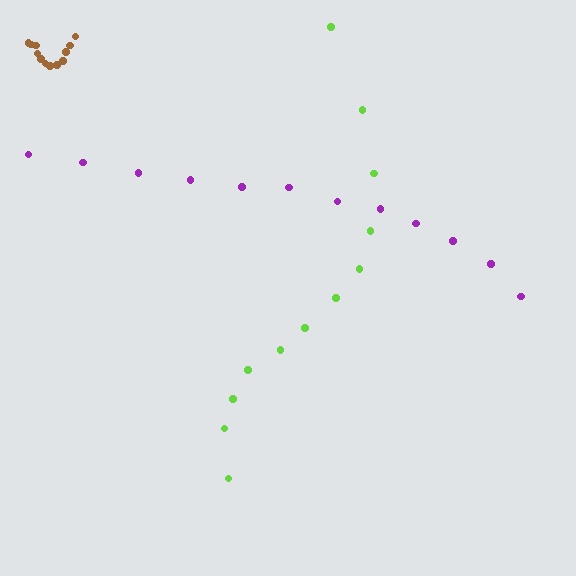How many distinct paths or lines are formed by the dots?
There are 3 distinct paths.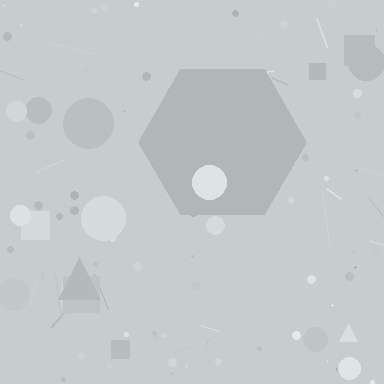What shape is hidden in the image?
A hexagon is hidden in the image.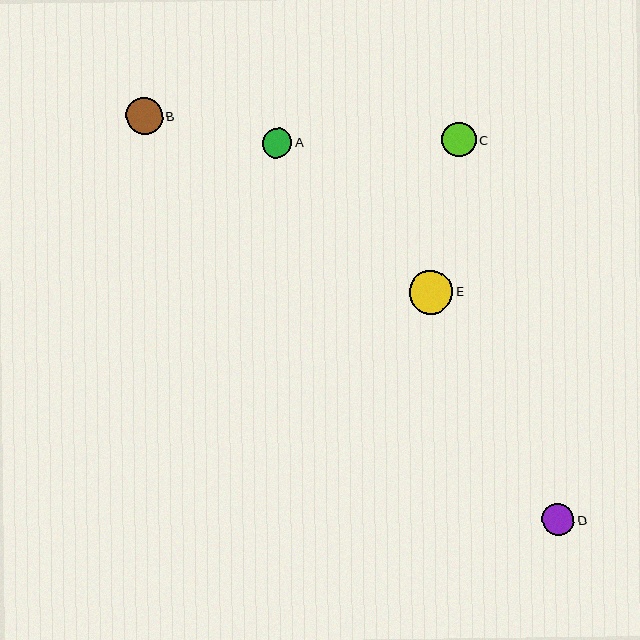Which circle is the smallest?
Circle A is the smallest with a size of approximately 29 pixels.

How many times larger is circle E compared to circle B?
Circle E is approximately 1.2 times the size of circle B.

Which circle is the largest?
Circle E is the largest with a size of approximately 43 pixels.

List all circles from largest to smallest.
From largest to smallest: E, B, C, D, A.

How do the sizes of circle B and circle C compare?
Circle B and circle C are approximately the same size.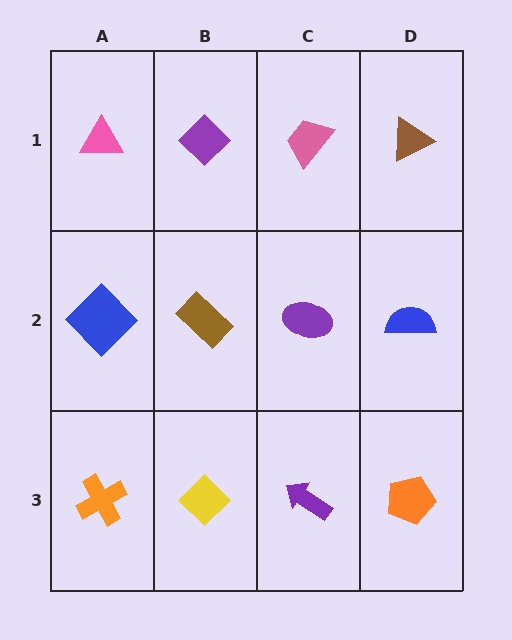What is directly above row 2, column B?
A purple diamond.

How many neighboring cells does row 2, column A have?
3.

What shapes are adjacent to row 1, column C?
A purple ellipse (row 2, column C), a purple diamond (row 1, column B), a brown triangle (row 1, column D).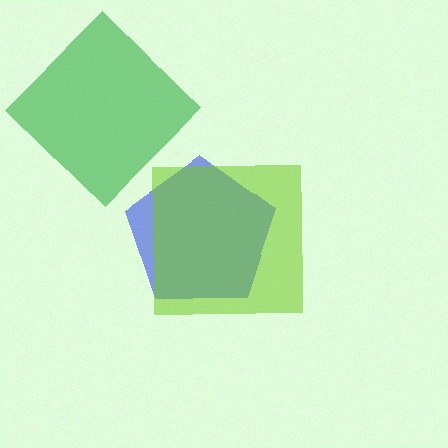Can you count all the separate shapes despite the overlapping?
Yes, there are 3 separate shapes.